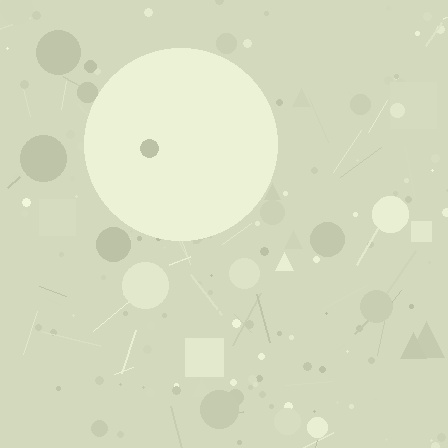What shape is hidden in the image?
A circle is hidden in the image.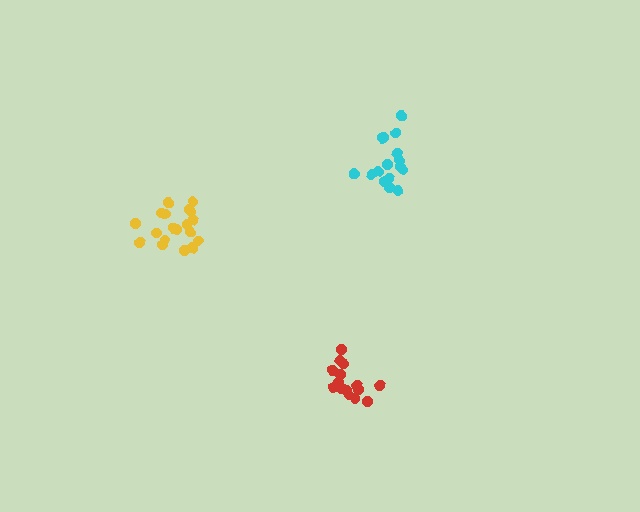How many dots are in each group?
Group 1: 19 dots, Group 2: 17 dots, Group 3: 16 dots (52 total).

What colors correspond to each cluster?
The clusters are colored: yellow, red, cyan.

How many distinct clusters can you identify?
There are 3 distinct clusters.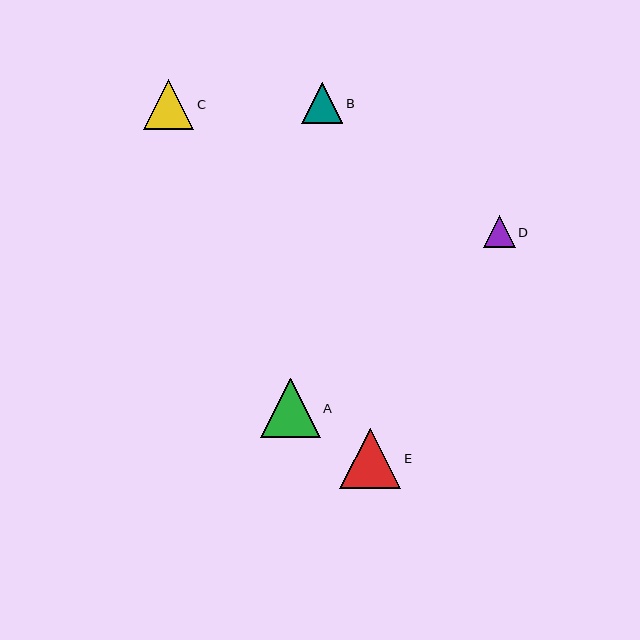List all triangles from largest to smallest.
From largest to smallest: E, A, C, B, D.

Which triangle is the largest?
Triangle E is the largest with a size of approximately 61 pixels.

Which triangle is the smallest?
Triangle D is the smallest with a size of approximately 32 pixels.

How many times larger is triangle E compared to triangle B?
Triangle E is approximately 1.5 times the size of triangle B.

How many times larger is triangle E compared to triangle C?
Triangle E is approximately 1.2 times the size of triangle C.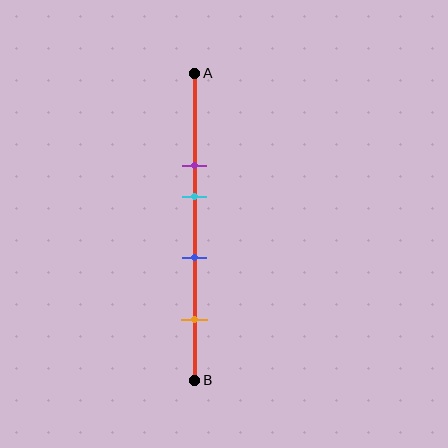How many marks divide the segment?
There are 4 marks dividing the segment.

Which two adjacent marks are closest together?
The purple and cyan marks are the closest adjacent pair.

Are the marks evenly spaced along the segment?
No, the marks are not evenly spaced.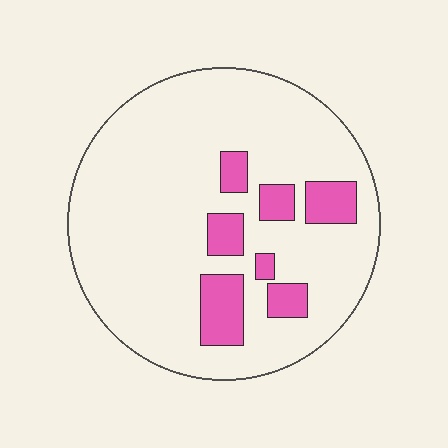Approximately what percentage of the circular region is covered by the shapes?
Approximately 15%.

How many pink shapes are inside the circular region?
7.